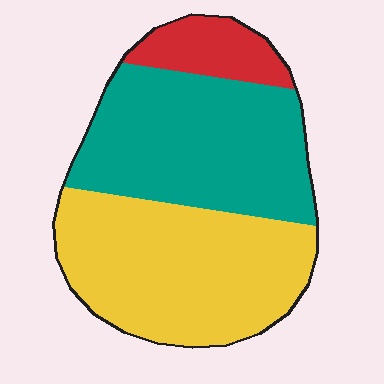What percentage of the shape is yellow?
Yellow covers 46% of the shape.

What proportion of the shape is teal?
Teal covers roughly 45% of the shape.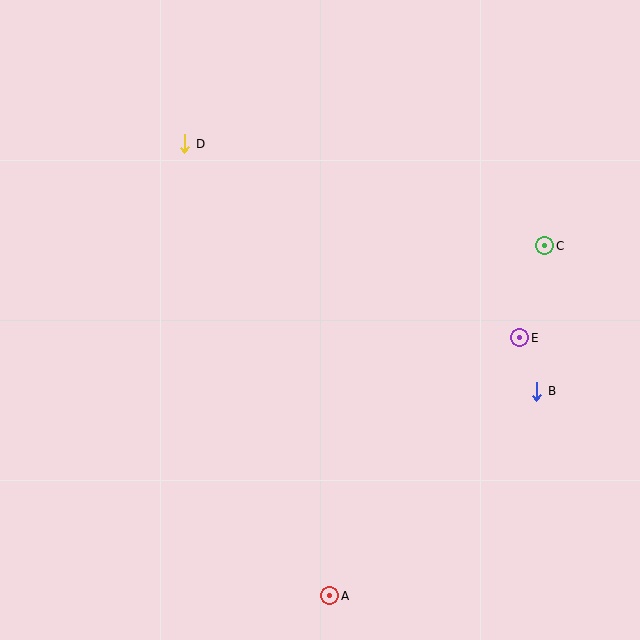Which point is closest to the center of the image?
Point E at (520, 338) is closest to the center.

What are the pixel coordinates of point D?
Point D is at (185, 144).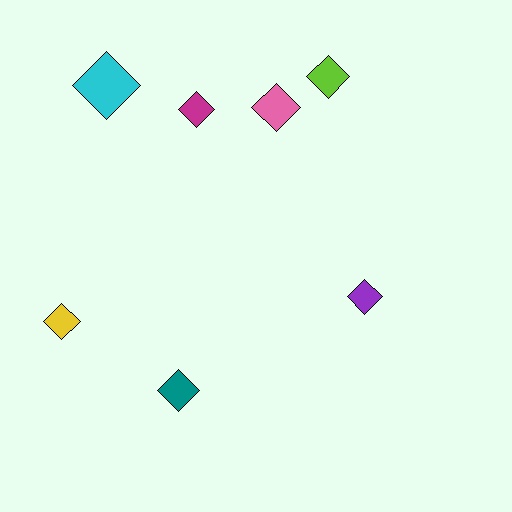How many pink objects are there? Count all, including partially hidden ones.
There is 1 pink object.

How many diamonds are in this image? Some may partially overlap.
There are 7 diamonds.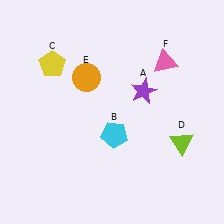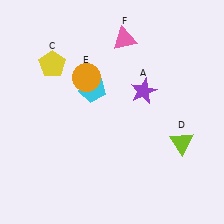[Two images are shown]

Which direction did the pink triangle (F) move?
The pink triangle (F) moved left.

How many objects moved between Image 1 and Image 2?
2 objects moved between the two images.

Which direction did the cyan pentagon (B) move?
The cyan pentagon (B) moved up.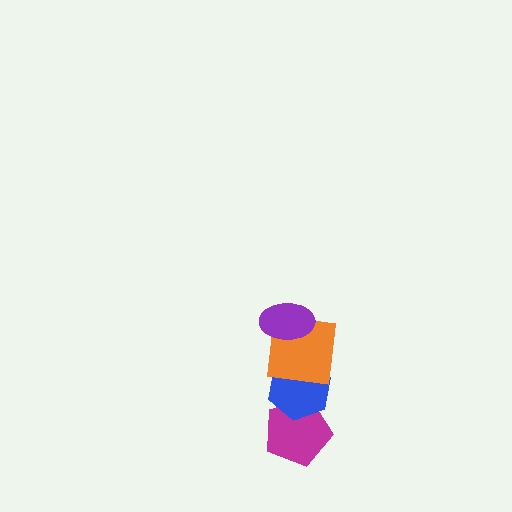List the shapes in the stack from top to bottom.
From top to bottom: the purple ellipse, the orange square, the blue hexagon, the magenta pentagon.